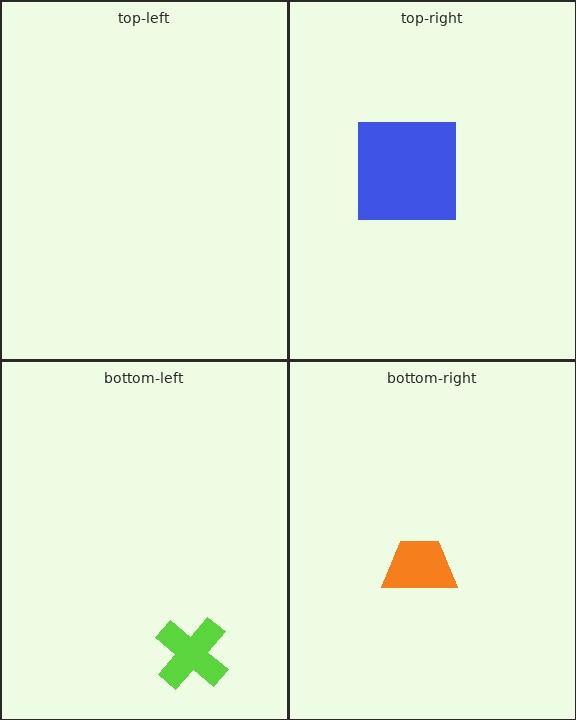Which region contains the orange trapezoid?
The bottom-right region.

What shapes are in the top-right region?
The blue square.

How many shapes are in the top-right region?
1.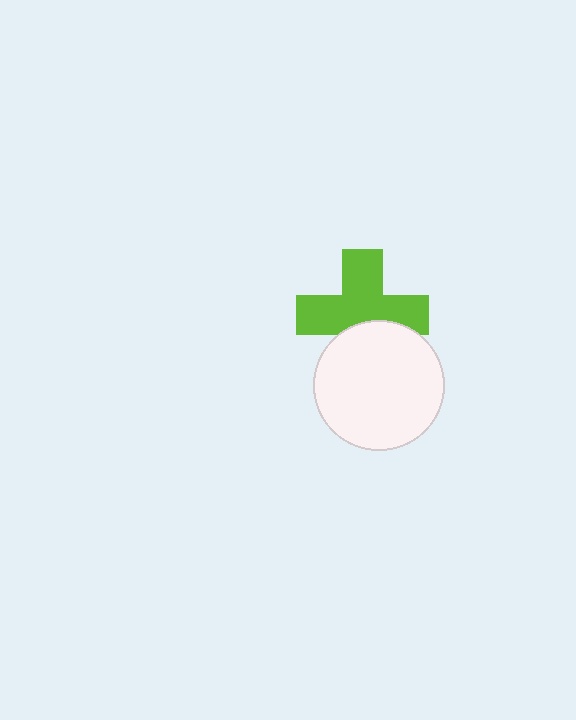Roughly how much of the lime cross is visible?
Most of it is visible (roughly 69%).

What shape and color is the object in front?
The object in front is a white circle.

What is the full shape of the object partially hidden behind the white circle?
The partially hidden object is a lime cross.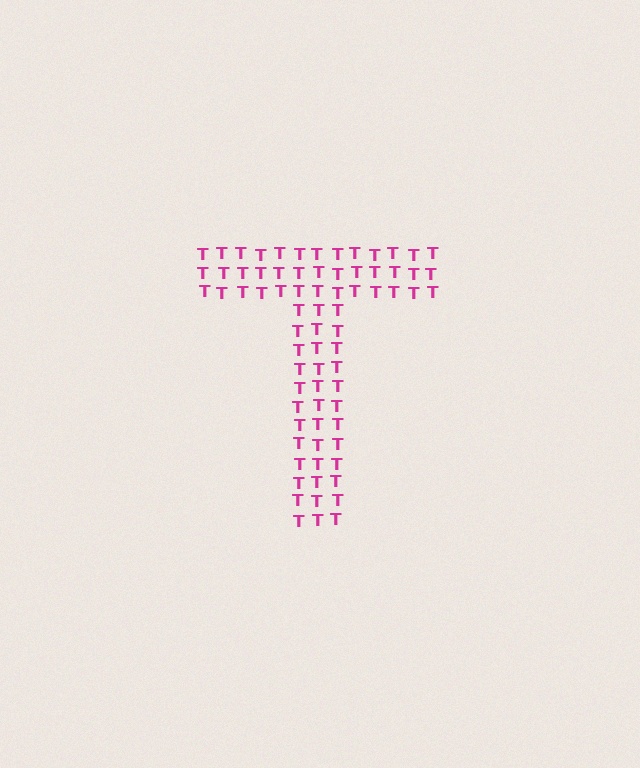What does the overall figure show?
The overall figure shows the letter T.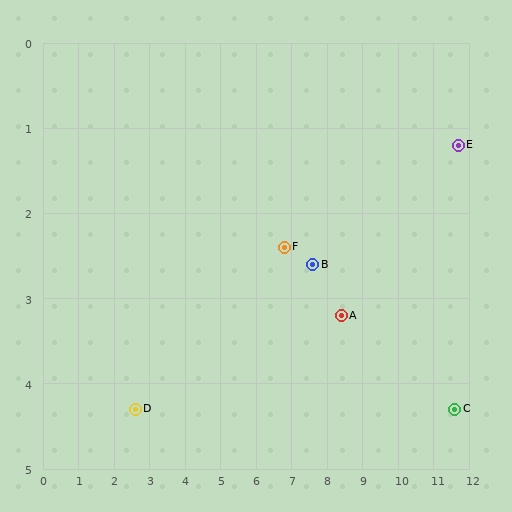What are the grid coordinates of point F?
Point F is at approximately (6.8, 2.4).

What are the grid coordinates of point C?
Point C is at approximately (11.6, 4.3).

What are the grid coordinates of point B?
Point B is at approximately (7.6, 2.6).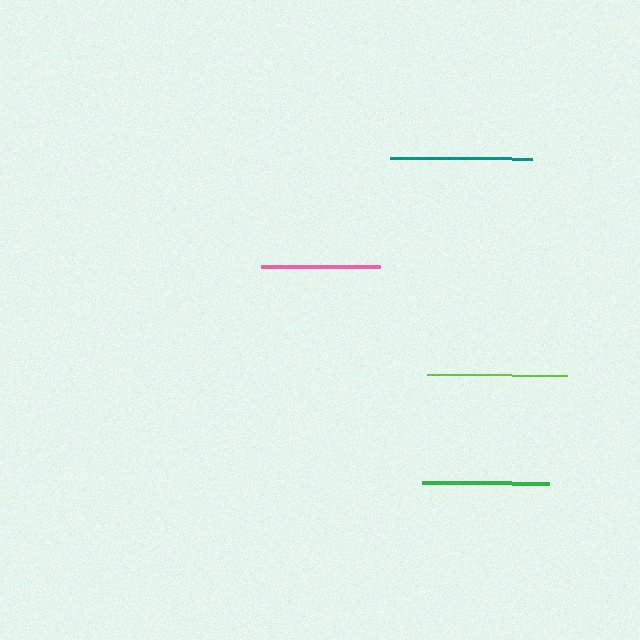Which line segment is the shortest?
The pink line is the shortest at approximately 118 pixels.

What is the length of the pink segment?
The pink segment is approximately 118 pixels long.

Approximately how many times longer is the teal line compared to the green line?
The teal line is approximately 1.1 times the length of the green line.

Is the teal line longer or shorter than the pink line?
The teal line is longer than the pink line.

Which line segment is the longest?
The teal line is the longest at approximately 142 pixels.